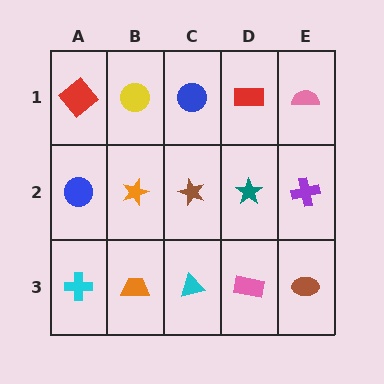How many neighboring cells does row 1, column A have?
2.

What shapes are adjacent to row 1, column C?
A brown star (row 2, column C), a yellow circle (row 1, column B), a red rectangle (row 1, column D).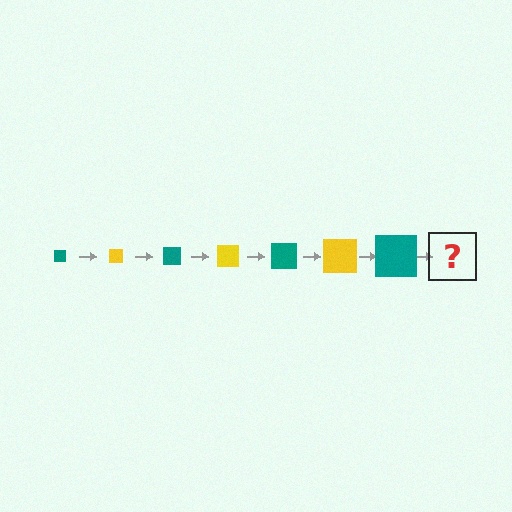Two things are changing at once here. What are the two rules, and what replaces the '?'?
The two rules are that the square grows larger each step and the color cycles through teal and yellow. The '?' should be a yellow square, larger than the previous one.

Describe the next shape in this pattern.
It should be a yellow square, larger than the previous one.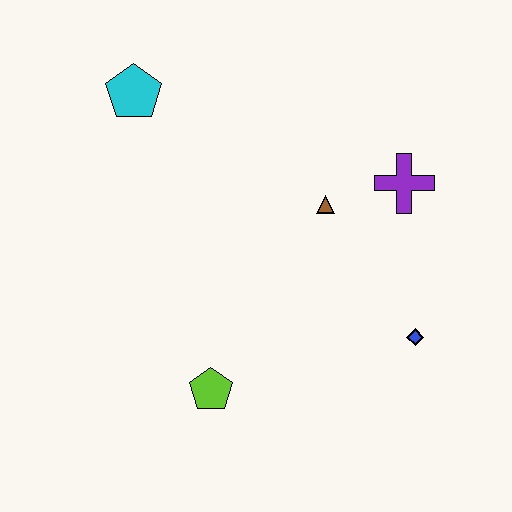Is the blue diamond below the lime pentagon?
No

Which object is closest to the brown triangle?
The purple cross is closest to the brown triangle.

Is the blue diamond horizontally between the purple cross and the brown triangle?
No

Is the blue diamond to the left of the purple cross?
No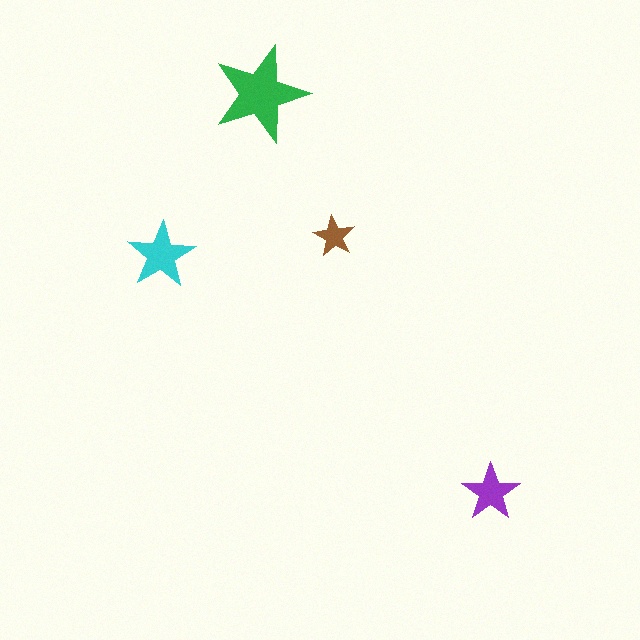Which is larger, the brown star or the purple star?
The purple one.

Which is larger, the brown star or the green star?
The green one.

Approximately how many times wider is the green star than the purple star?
About 1.5 times wider.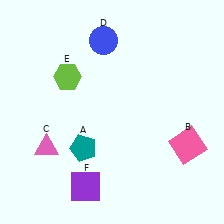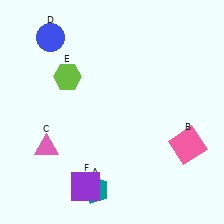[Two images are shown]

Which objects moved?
The objects that moved are: the teal pentagon (A), the blue circle (D).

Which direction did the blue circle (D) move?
The blue circle (D) moved left.